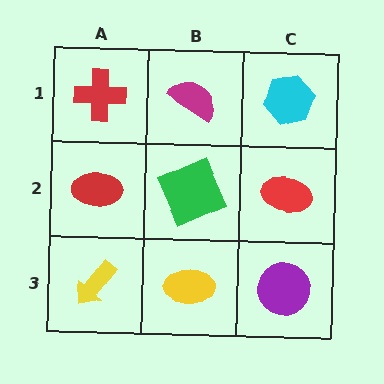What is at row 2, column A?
A red ellipse.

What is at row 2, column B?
A green square.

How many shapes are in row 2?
3 shapes.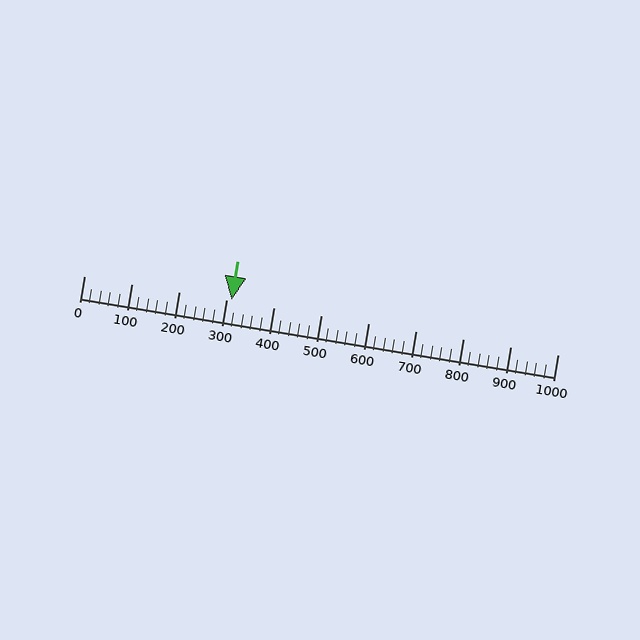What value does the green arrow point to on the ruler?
The green arrow points to approximately 311.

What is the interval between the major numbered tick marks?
The major tick marks are spaced 100 units apart.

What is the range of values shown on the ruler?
The ruler shows values from 0 to 1000.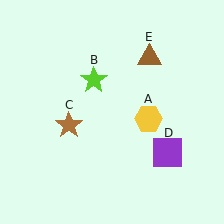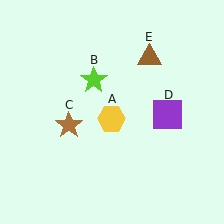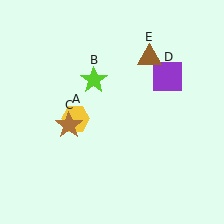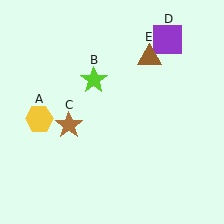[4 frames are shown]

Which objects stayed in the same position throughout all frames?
Lime star (object B) and brown star (object C) and brown triangle (object E) remained stationary.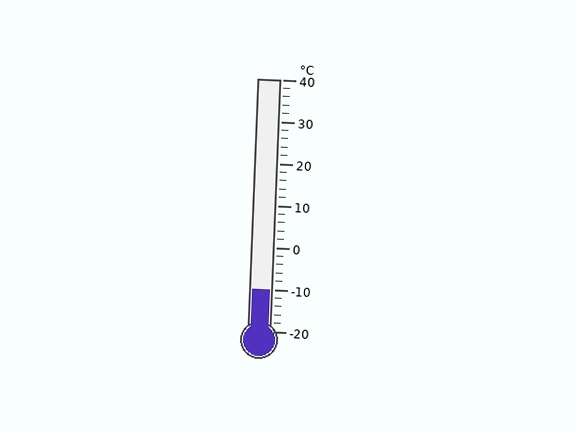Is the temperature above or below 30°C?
The temperature is below 30°C.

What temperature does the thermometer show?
The thermometer shows approximately -10°C.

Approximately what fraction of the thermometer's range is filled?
The thermometer is filled to approximately 15% of its range.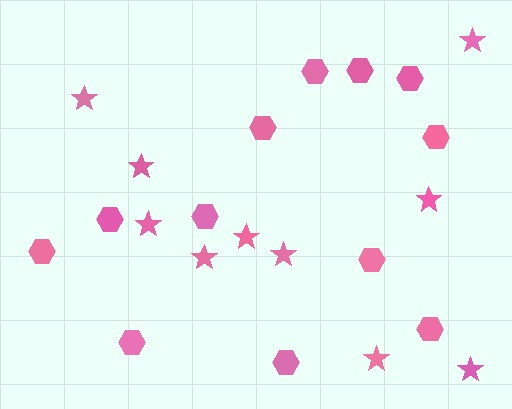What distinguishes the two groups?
There are 2 groups: one group of hexagons (12) and one group of stars (10).